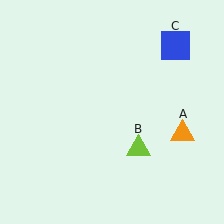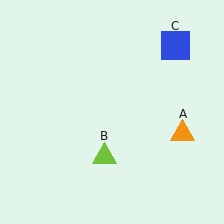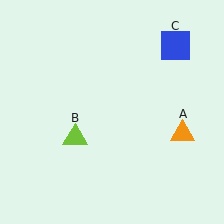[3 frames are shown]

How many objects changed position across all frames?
1 object changed position: lime triangle (object B).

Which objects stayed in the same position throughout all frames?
Orange triangle (object A) and blue square (object C) remained stationary.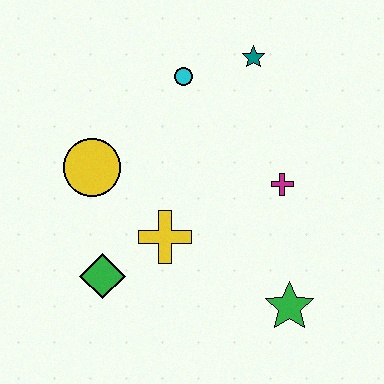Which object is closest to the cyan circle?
The teal star is closest to the cyan circle.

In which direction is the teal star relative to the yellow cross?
The teal star is above the yellow cross.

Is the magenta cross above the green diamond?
Yes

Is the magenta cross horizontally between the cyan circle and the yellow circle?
No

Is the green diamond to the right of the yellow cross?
No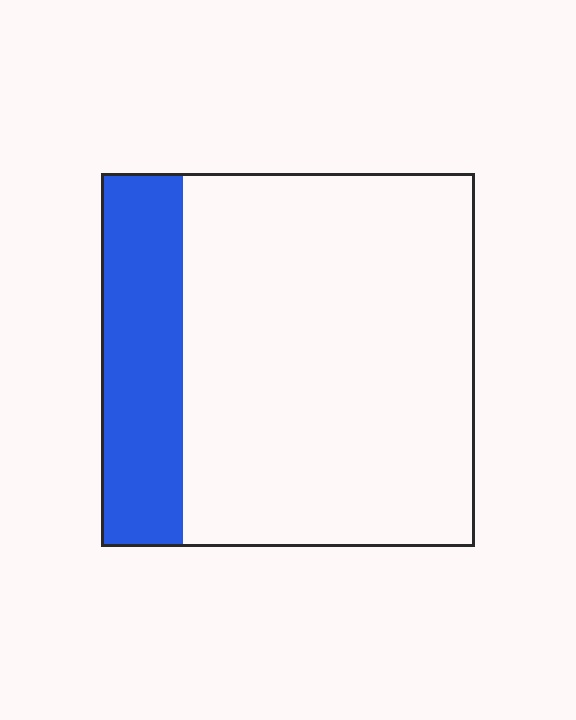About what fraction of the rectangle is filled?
About one fifth (1/5).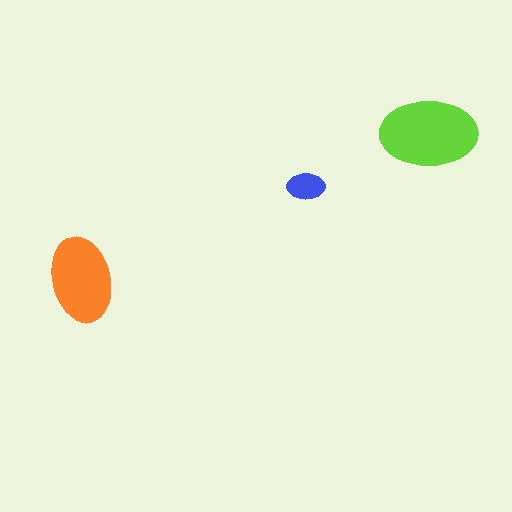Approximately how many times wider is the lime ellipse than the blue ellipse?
About 2.5 times wider.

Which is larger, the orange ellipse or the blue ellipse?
The orange one.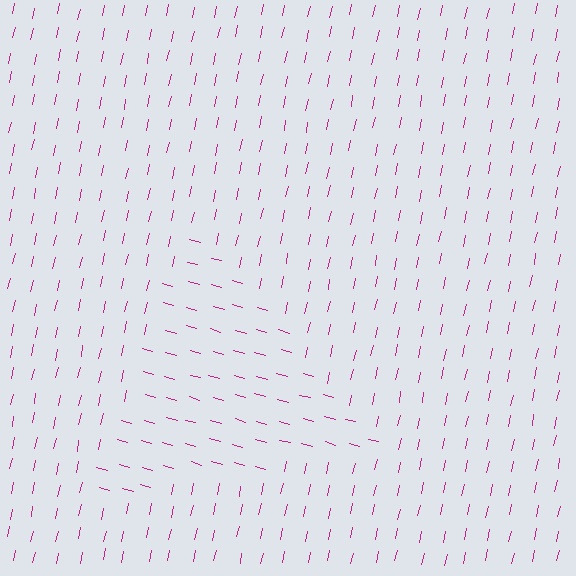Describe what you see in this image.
The image is filled with small magenta line segments. A triangle region in the image has lines oriented differently from the surrounding lines, creating a visible texture boundary.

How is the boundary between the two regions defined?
The boundary is defined purely by a change in line orientation (approximately 87 degrees difference). All lines are the same color and thickness.